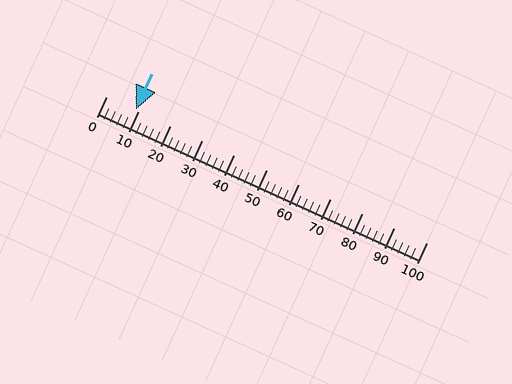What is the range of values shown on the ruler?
The ruler shows values from 0 to 100.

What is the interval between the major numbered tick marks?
The major tick marks are spaced 10 units apart.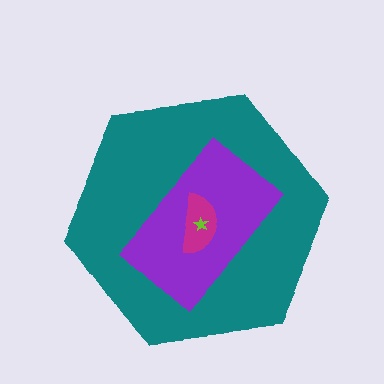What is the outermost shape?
The teal hexagon.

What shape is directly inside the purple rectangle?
The magenta semicircle.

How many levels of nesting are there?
4.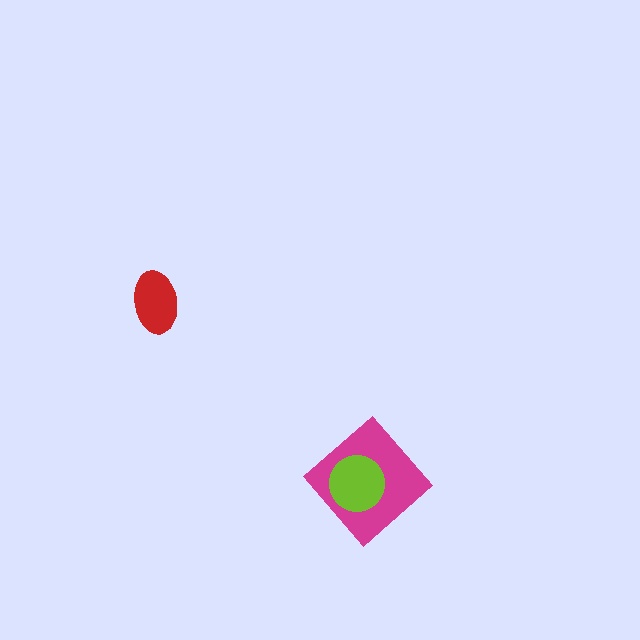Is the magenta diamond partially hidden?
Yes, it is partially covered by another shape.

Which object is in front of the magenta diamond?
The lime circle is in front of the magenta diamond.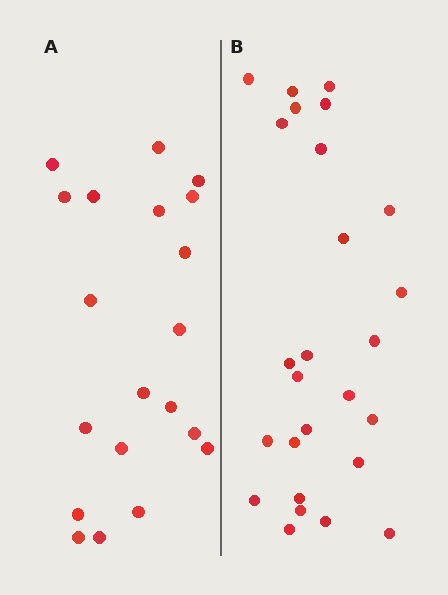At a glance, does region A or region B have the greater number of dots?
Region B (the right region) has more dots.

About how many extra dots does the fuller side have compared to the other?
Region B has about 6 more dots than region A.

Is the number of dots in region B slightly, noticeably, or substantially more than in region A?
Region B has noticeably more, but not dramatically so. The ratio is roughly 1.3 to 1.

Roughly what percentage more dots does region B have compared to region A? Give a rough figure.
About 30% more.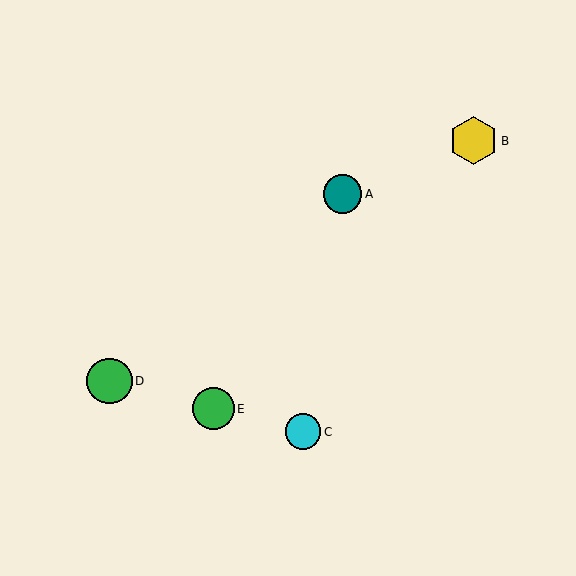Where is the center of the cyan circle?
The center of the cyan circle is at (303, 432).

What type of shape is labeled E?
Shape E is a green circle.